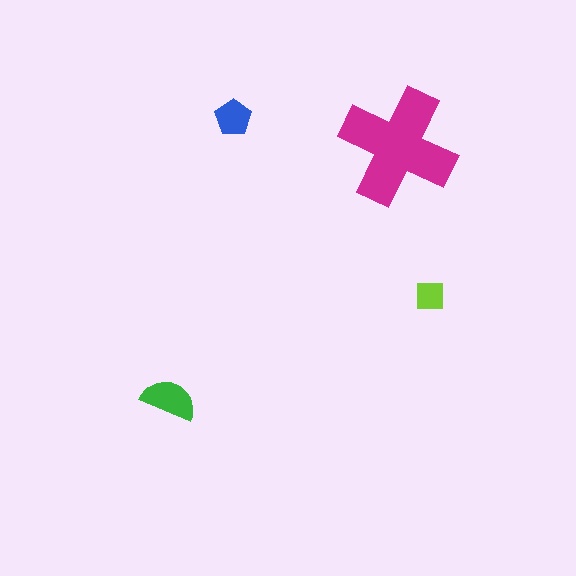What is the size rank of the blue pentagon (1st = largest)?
3rd.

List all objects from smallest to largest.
The lime square, the blue pentagon, the green semicircle, the magenta cross.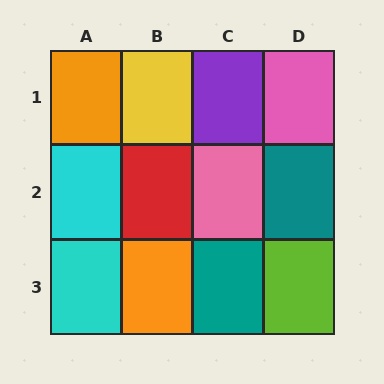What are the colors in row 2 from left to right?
Cyan, red, pink, teal.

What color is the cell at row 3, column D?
Lime.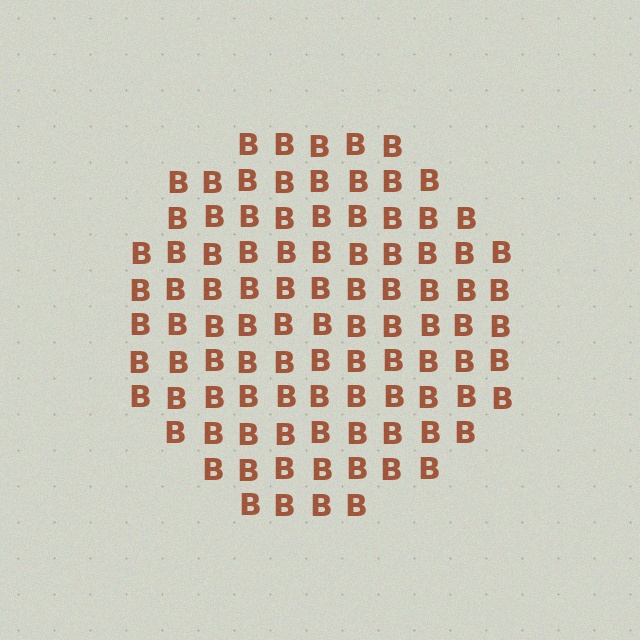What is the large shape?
The large shape is a circle.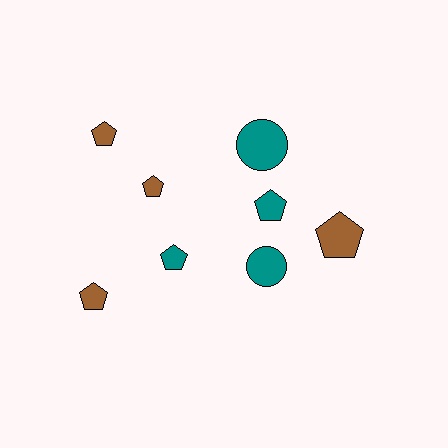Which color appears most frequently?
Brown, with 4 objects.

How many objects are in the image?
There are 8 objects.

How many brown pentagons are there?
There are 4 brown pentagons.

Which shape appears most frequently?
Pentagon, with 6 objects.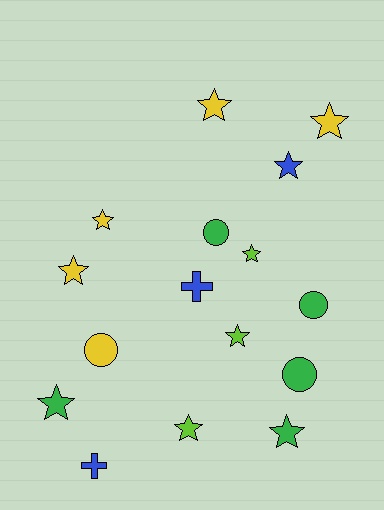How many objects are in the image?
There are 16 objects.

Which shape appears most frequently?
Star, with 10 objects.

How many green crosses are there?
There are no green crosses.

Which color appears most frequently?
Green, with 5 objects.